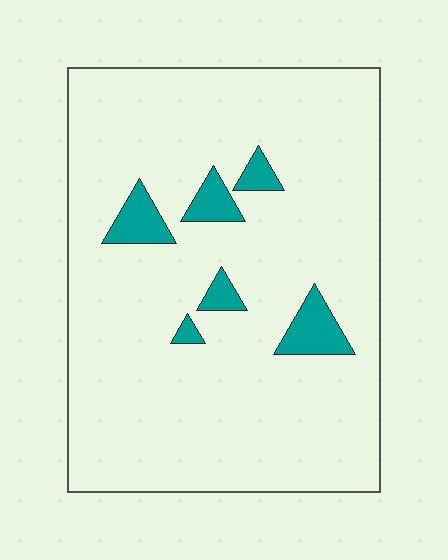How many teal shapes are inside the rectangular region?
6.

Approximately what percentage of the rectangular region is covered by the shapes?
Approximately 10%.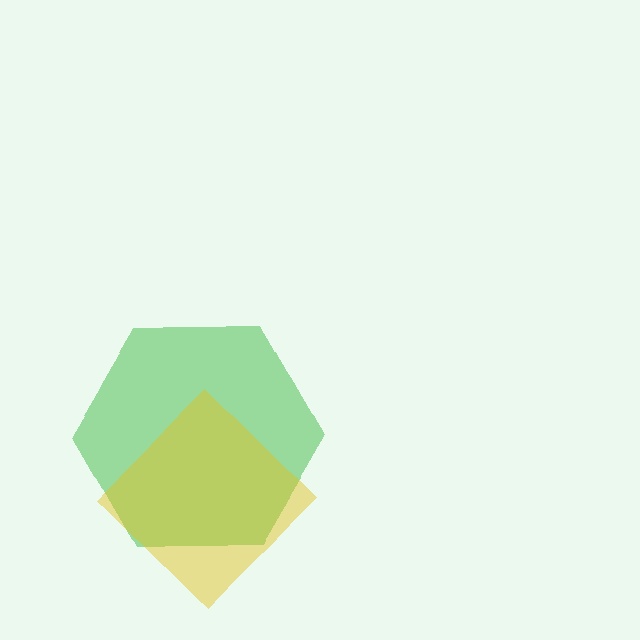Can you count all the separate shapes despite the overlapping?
Yes, there are 2 separate shapes.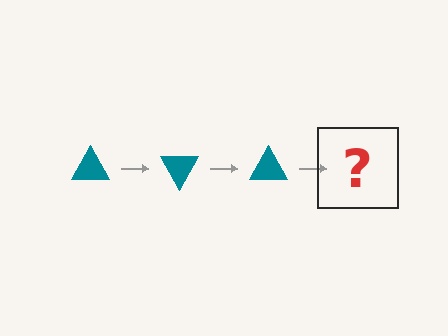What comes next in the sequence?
The next element should be a teal triangle rotated 180 degrees.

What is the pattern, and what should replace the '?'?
The pattern is that the triangle rotates 60 degrees each step. The '?' should be a teal triangle rotated 180 degrees.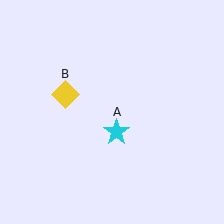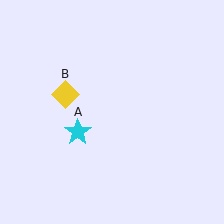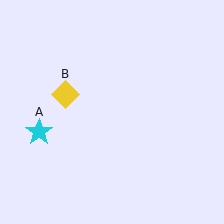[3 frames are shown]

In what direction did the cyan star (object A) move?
The cyan star (object A) moved left.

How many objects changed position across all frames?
1 object changed position: cyan star (object A).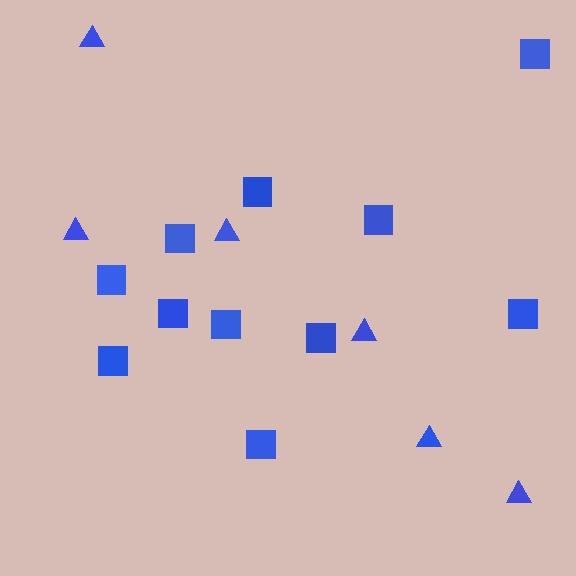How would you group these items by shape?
There are 2 groups: one group of squares (11) and one group of triangles (6).